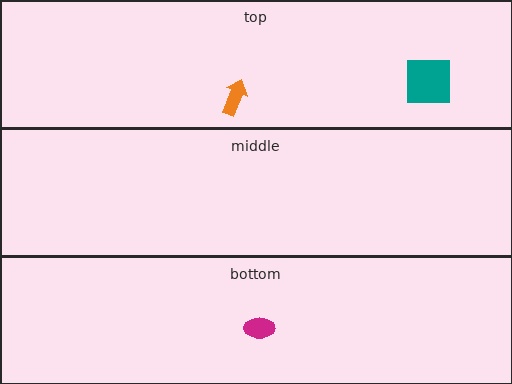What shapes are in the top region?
The orange arrow, the teal square.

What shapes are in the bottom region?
The magenta ellipse.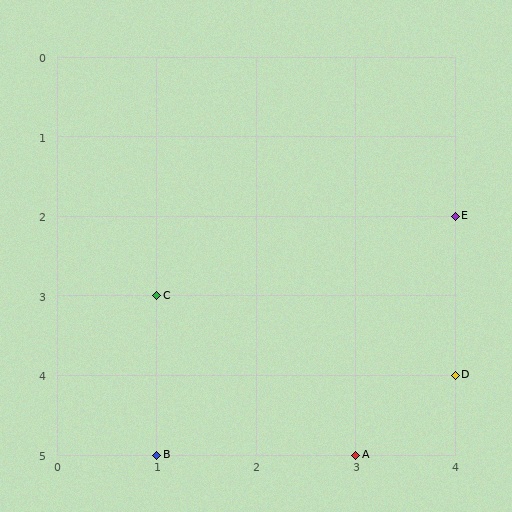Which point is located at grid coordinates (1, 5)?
Point B is at (1, 5).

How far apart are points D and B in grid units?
Points D and B are 3 columns and 1 row apart (about 3.2 grid units diagonally).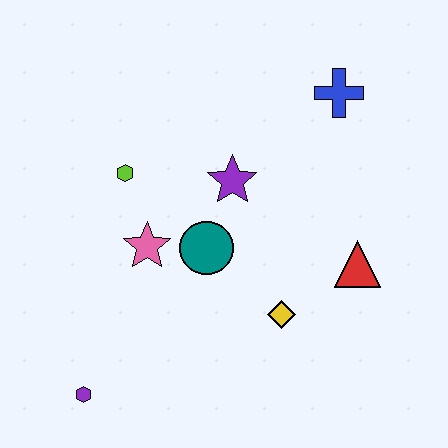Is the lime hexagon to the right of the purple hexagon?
Yes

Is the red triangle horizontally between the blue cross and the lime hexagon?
No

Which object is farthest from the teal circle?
The blue cross is farthest from the teal circle.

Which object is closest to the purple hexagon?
The pink star is closest to the purple hexagon.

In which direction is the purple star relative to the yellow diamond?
The purple star is above the yellow diamond.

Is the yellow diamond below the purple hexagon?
No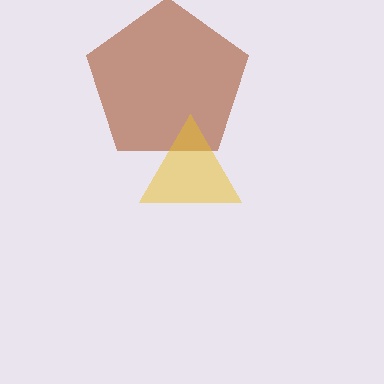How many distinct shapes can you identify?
There are 2 distinct shapes: a brown pentagon, a yellow triangle.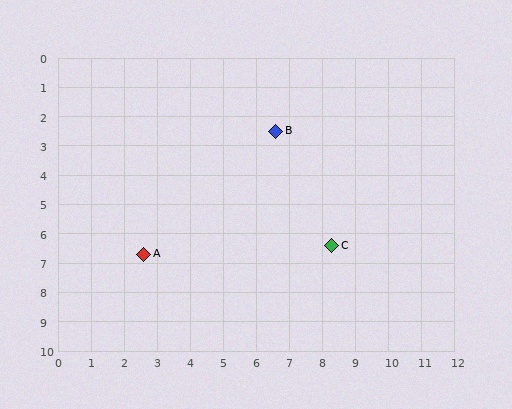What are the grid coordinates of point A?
Point A is at approximately (2.6, 6.7).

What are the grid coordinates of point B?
Point B is at approximately (6.6, 2.5).